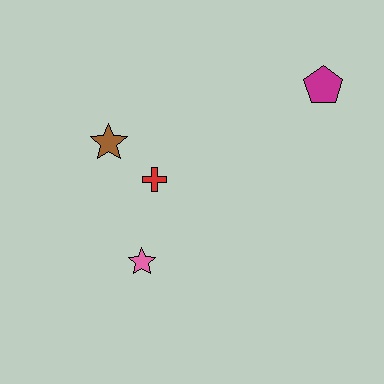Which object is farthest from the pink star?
The magenta pentagon is farthest from the pink star.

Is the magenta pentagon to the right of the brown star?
Yes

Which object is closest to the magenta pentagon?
The red cross is closest to the magenta pentagon.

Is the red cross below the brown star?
Yes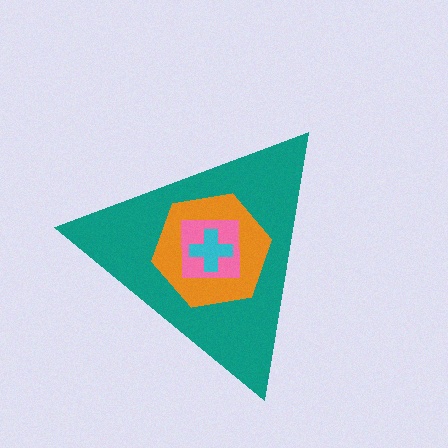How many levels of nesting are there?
4.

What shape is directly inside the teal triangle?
The orange hexagon.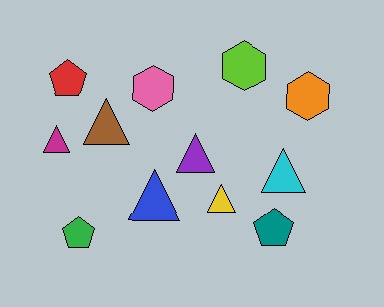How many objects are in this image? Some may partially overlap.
There are 12 objects.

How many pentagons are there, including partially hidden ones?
There are 3 pentagons.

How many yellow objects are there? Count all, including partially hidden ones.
There is 1 yellow object.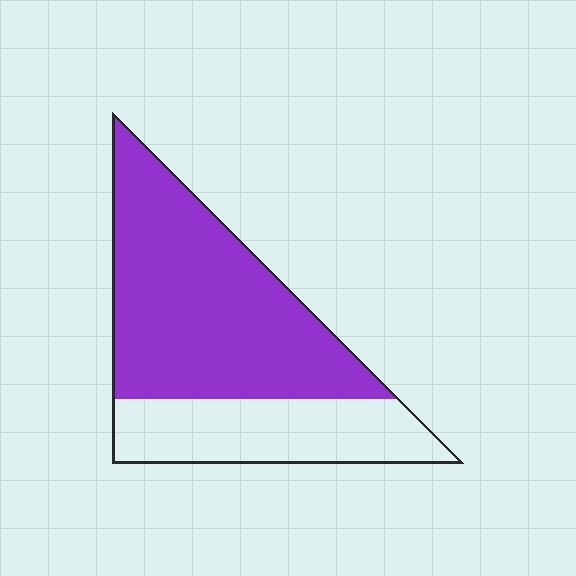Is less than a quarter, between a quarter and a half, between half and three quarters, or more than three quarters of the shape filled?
Between half and three quarters.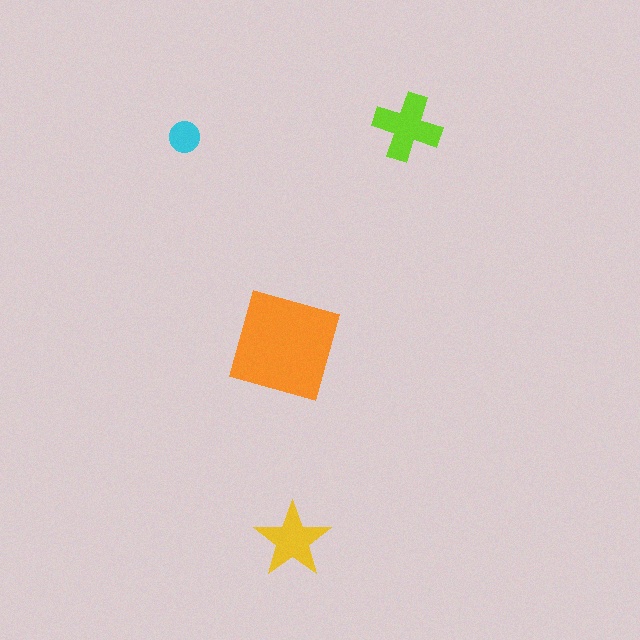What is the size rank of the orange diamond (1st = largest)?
1st.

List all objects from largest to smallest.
The orange diamond, the lime cross, the yellow star, the cyan circle.